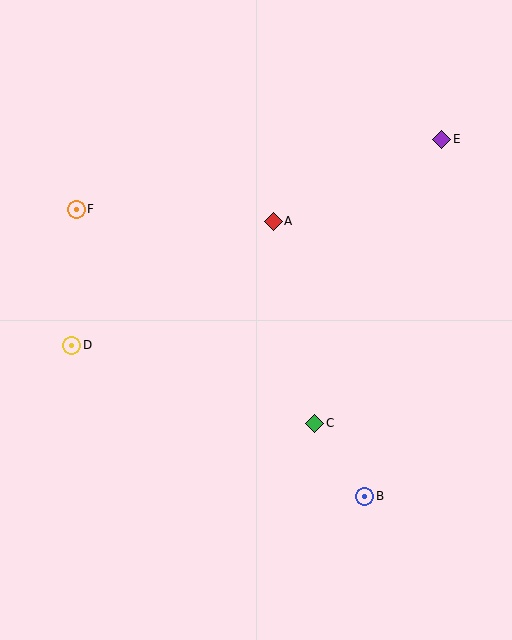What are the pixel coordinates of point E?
Point E is at (442, 139).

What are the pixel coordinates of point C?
Point C is at (315, 423).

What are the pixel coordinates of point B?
Point B is at (365, 496).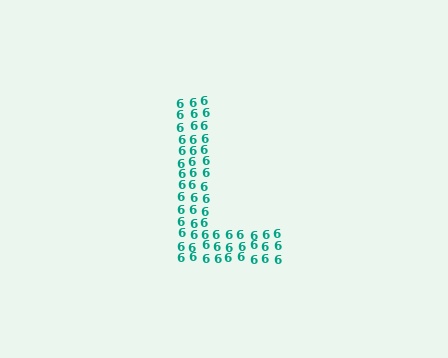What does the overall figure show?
The overall figure shows the letter L.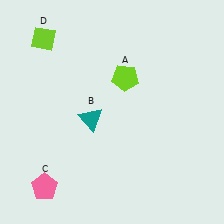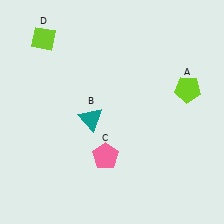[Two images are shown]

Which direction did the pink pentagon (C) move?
The pink pentagon (C) moved right.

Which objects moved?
The objects that moved are: the lime pentagon (A), the pink pentagon (C).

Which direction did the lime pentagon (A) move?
The lime pentagon (A) moved right.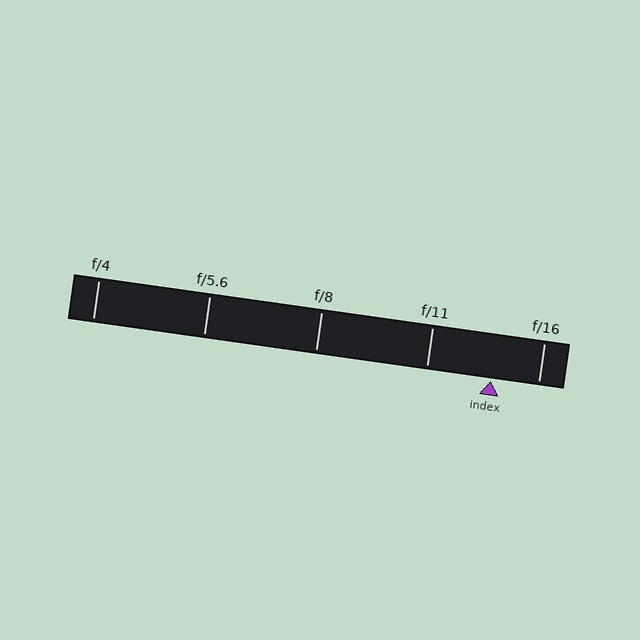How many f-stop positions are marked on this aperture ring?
There are 5 f-stop positions marked.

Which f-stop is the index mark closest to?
The index mark is closest to f/16.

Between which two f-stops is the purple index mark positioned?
The index mark is between f/11 and f/16.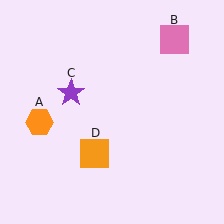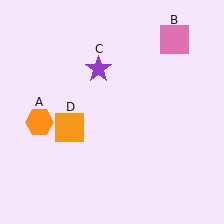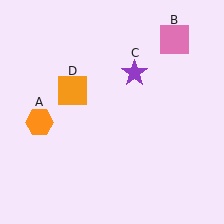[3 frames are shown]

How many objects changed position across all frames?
2 objects changed position: purple star (object C), orange square (object D).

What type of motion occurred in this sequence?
The purple star (object C), orange square (object D) rotated clockwise around the center of the scene.